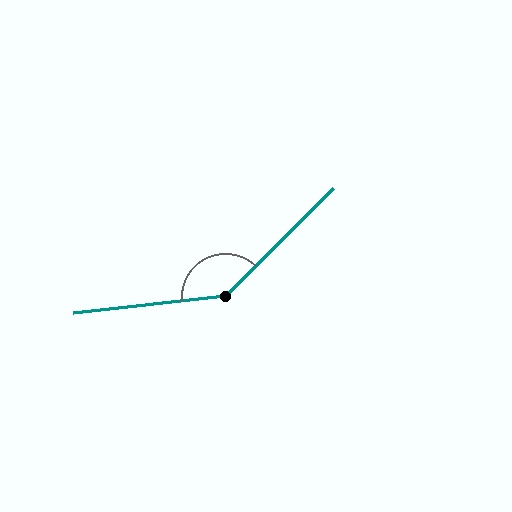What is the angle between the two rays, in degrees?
Approximately 141 degrees.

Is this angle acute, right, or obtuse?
It is obtuse.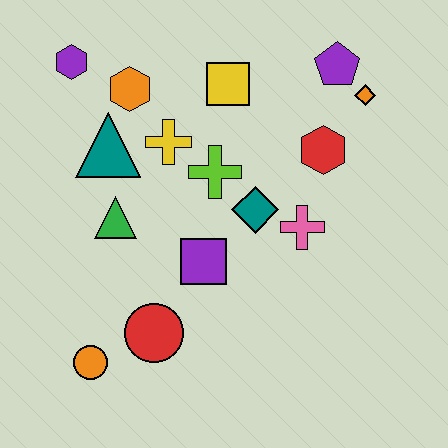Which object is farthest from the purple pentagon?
The orange circle is farthest from the purple pentagon.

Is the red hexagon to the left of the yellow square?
No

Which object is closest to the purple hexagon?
The orange hexagon is closest to the purple hexagon.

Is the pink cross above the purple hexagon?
No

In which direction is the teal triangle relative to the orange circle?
The teal triangle is above the orange circle.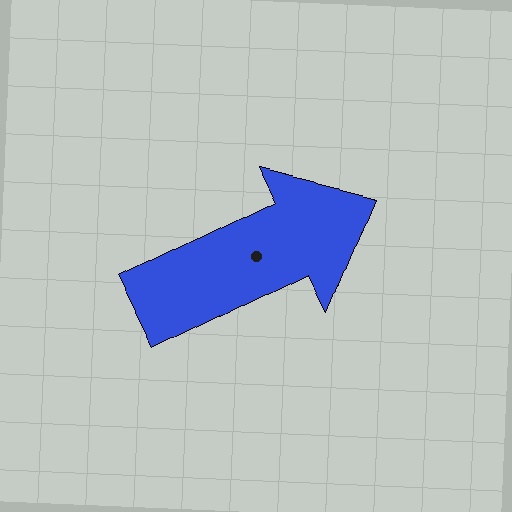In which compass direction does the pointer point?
Northeast.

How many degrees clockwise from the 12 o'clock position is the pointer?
Approximately 63 degrees.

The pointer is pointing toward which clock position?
Roughly 2 o'clock.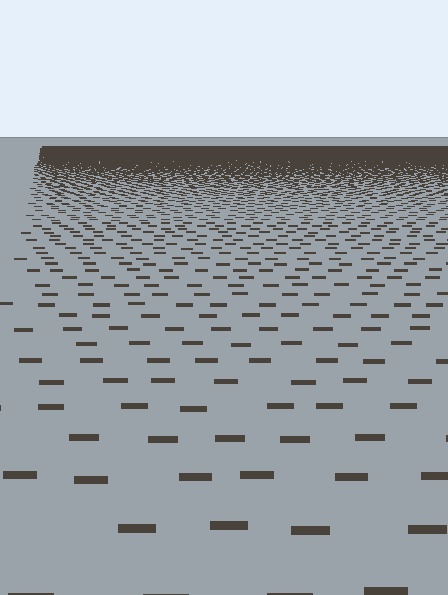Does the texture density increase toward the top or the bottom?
Density increases toward the top.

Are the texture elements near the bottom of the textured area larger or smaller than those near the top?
Larger. Near the bottom, elements are closer to the viewer and appear at a bigger on-screen size.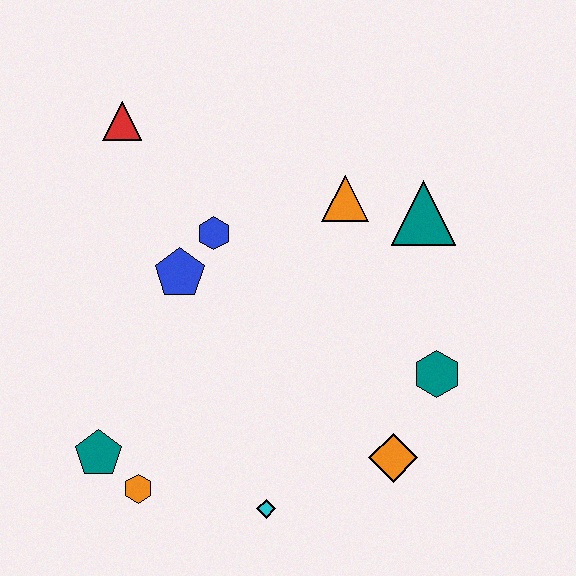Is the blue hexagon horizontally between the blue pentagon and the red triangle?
No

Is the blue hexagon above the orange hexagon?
Yes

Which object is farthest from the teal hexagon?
The red triangle is farthest from the teal hexagon.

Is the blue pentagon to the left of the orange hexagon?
No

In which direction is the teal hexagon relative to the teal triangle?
The teal hexagon is below the teal triangle.